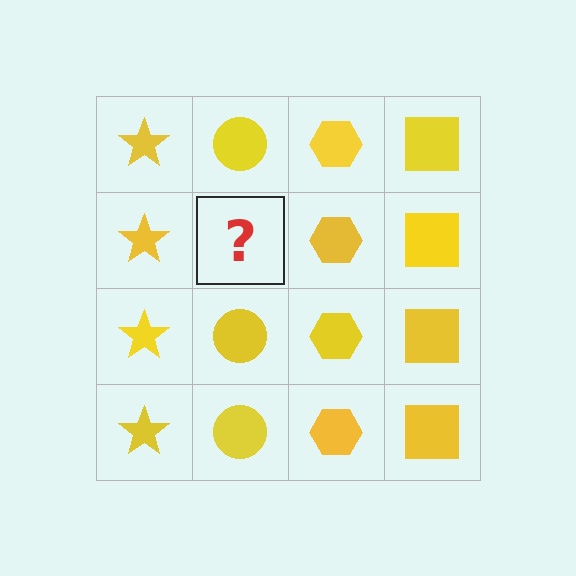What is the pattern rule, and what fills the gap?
The rule is that each column has a consistent shape. The gap should be filled with a yellow circle.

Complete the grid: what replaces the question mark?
The question mark should be replaced with a yellow circle.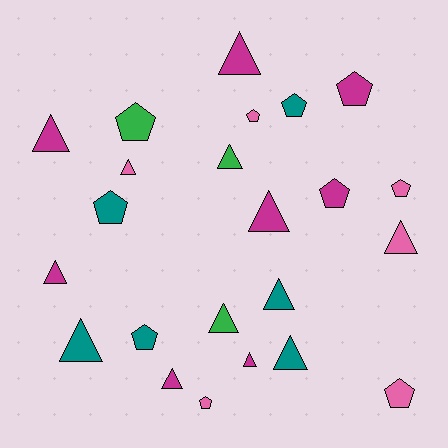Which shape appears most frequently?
Triangle, with 13 objects.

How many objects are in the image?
There are 23 objects.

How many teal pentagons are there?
There are 3 teal pentagons.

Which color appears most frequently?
Magenta, with 8 objects.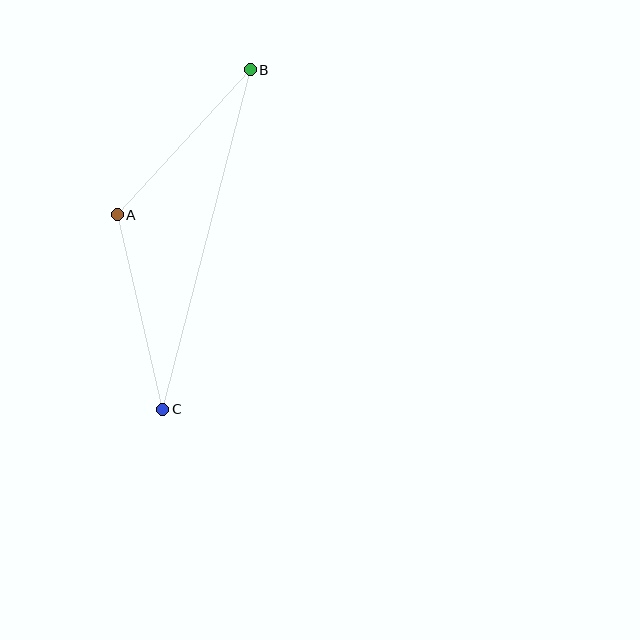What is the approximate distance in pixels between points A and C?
The distance between A and C is approximately 200 pixels.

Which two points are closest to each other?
Points A and B are closest to each other.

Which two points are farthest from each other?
Points B and C are farthest from each other.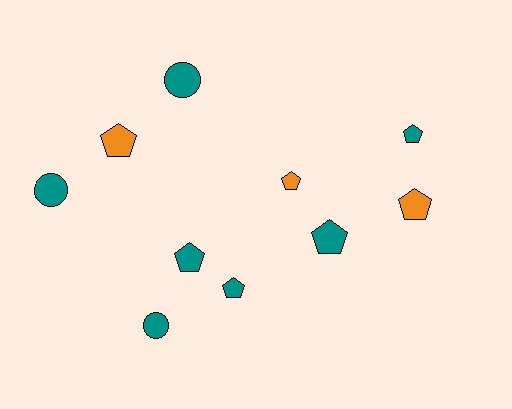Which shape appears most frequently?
Pentagon, with 7 objects.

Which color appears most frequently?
Teal, with 7 objects.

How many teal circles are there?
There are 3 teal circles.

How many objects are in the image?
There are 10 objects.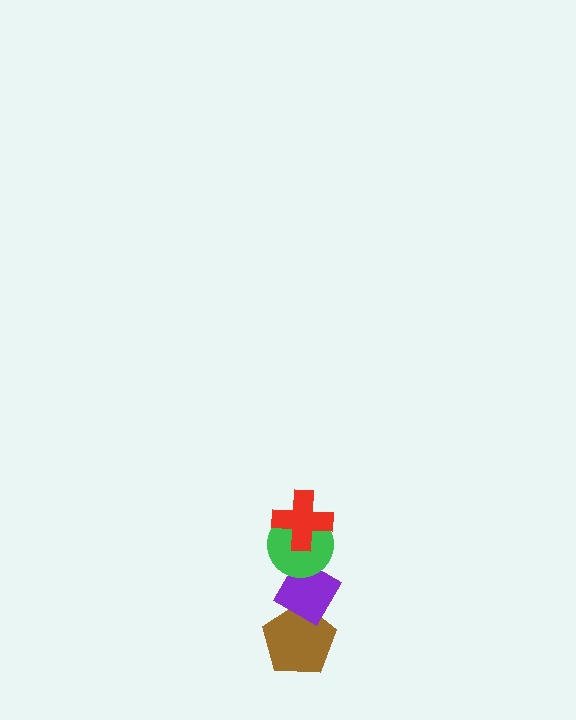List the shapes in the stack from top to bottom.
From top to bottom: the red cross, the green circle, the purple diamond, the brown pentagon.